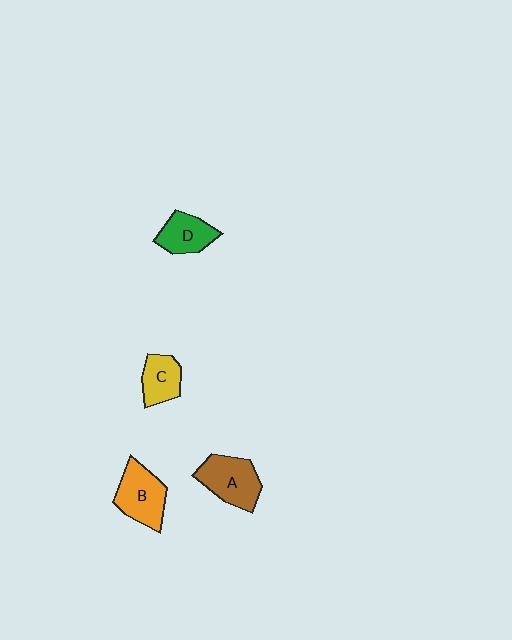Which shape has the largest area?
Shape A (brown).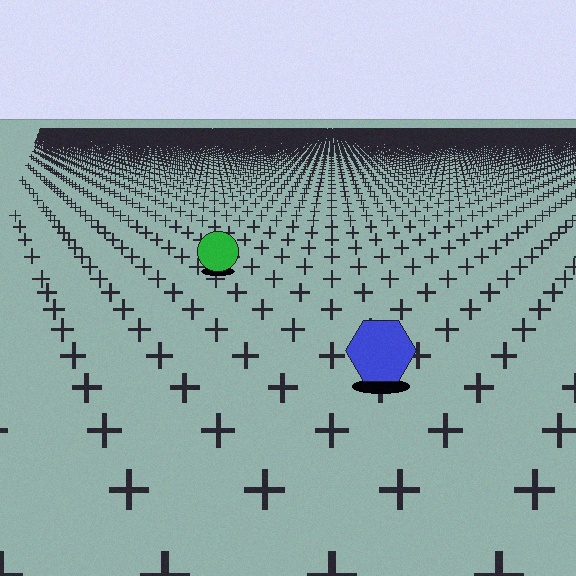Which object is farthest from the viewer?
The green circle is farthest from the viewer. It appears smaller and the ground texture around it is denser.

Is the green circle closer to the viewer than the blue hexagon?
No. The blue hexagon is closer — you can tell from the texture gradient: the ground texture is coarser near it.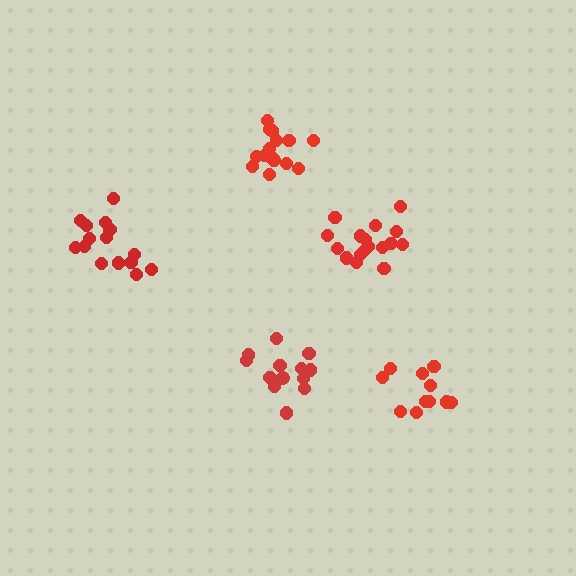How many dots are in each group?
Group 1: 13 dots, Group 2: 17 dots, Group 3: 16 dots, Group 4: 15 dots, Group 5: 11 dots (72 total).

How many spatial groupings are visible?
There are 5 spatial groupings.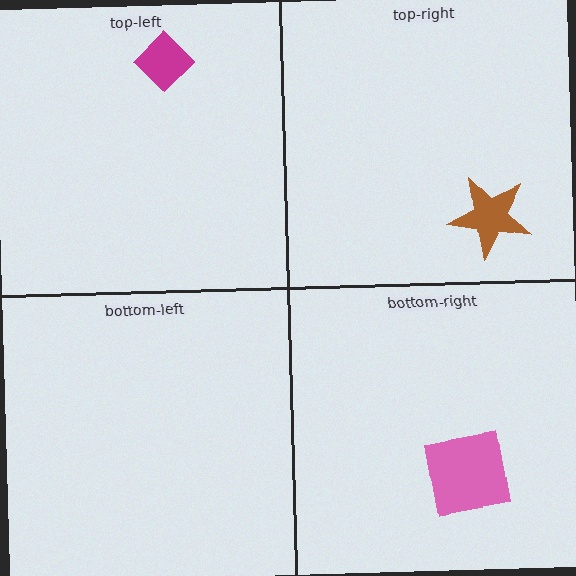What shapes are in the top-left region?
The magenta diamond.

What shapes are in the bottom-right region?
The pink square.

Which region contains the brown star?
The top-right region.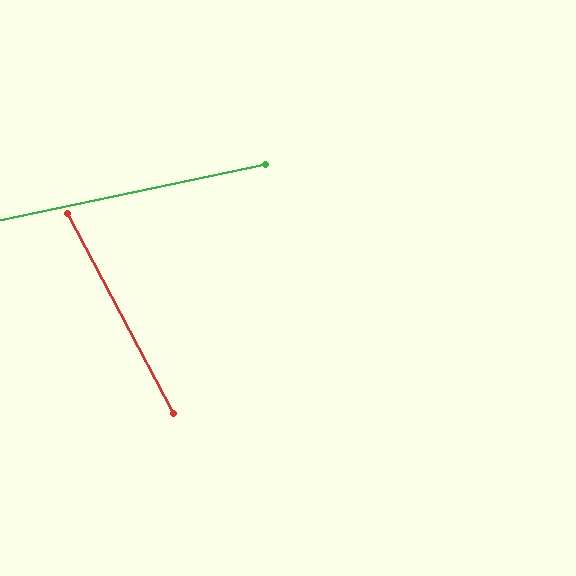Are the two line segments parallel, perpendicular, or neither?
Neither parallel nor perpendicular — they differ by about 74°.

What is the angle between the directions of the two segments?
Approximately 74 degrees.